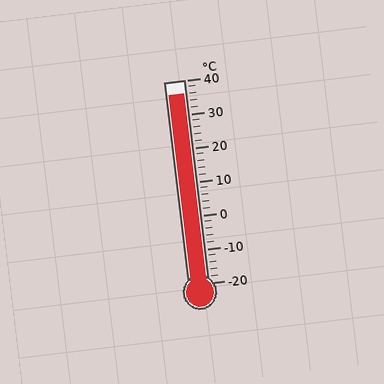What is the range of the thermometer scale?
The thermometer scale ranges from -20°C to 40°C.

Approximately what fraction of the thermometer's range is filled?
The thermometer is filled to approximately 95% of its range.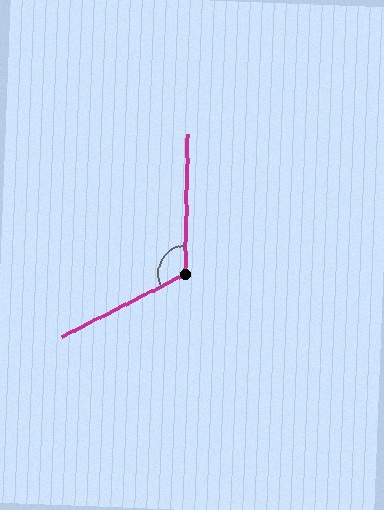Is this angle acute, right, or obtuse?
It is obtuse.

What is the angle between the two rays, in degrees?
Approximately 118 degrees.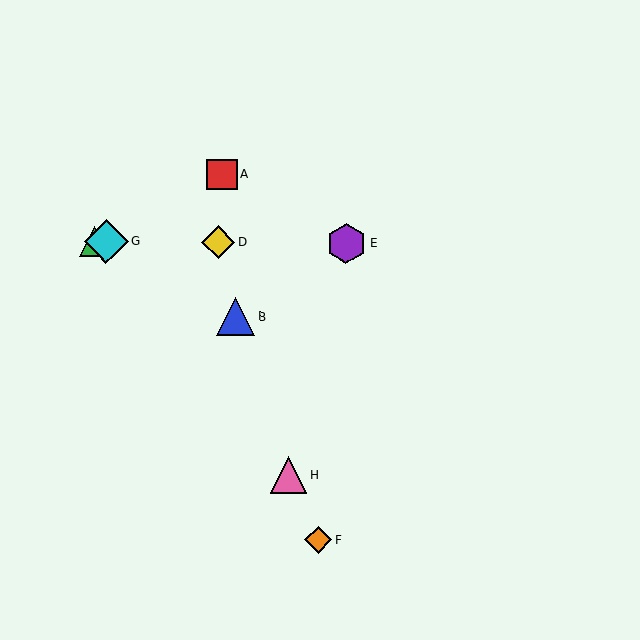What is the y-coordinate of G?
Object G is at y≈242.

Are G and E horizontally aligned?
Yes, both are at y≈242.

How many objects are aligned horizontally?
4 objects (C, D, E, G) are aligned horizontally.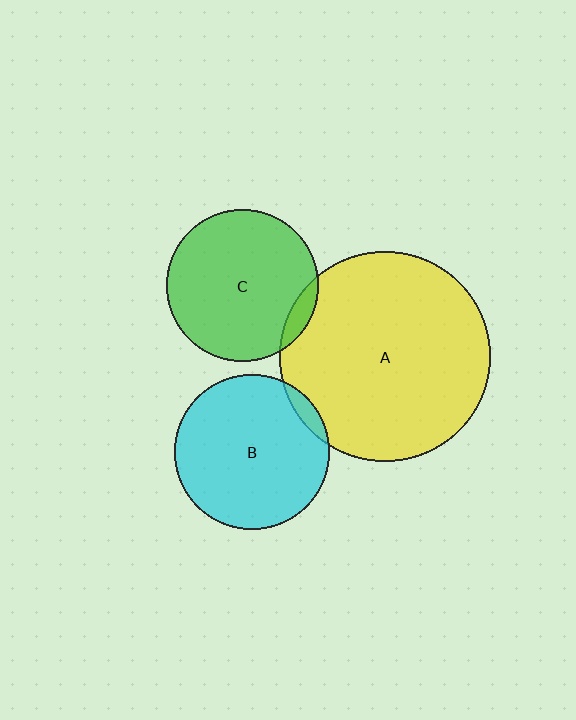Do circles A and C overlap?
Yes.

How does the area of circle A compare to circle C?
Approximately 1.9 times.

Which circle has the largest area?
Circle A (yellow).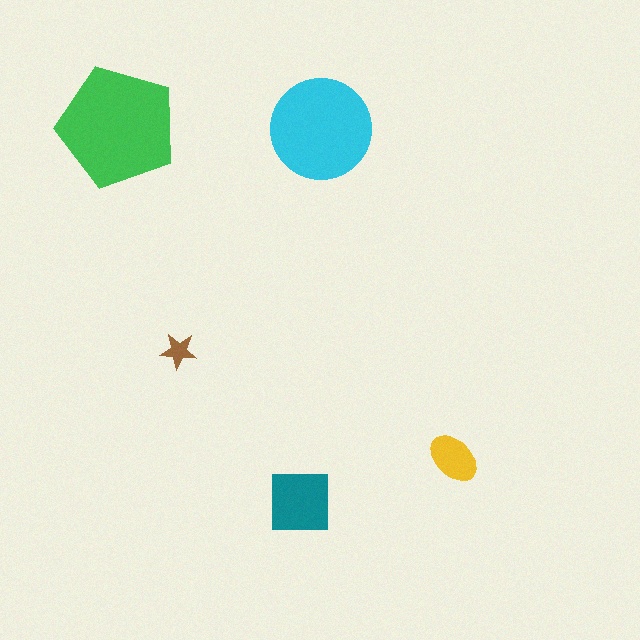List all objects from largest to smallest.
The green pentagon, the cyan circle, the teal square, the yellow ellipse, the brown star.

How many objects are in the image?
There are 5 objects in the image.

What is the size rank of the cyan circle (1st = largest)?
2nd.